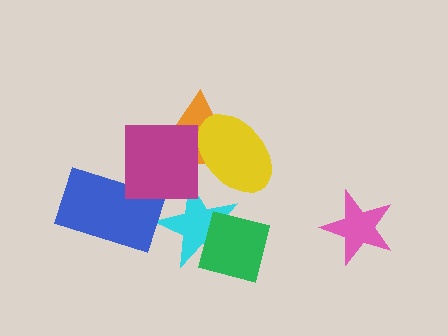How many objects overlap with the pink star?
0 objects overlap with the pink star.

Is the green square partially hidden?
No, no other shape covers it.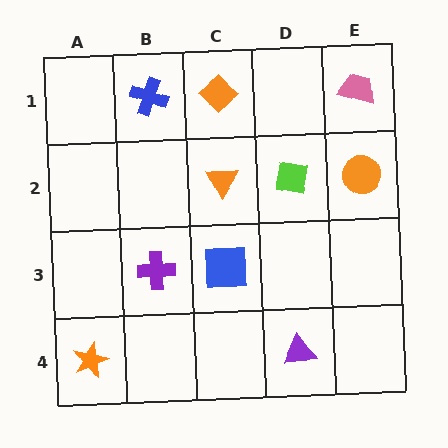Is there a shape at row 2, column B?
No, that cell is empty.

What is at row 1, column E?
A pink trapezoid.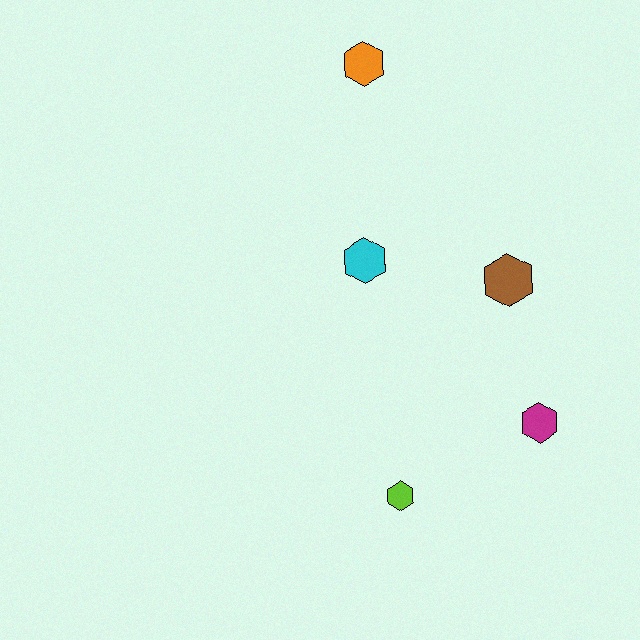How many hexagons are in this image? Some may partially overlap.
There are 5 hexagons.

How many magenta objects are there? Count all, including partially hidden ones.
There is 1 magenta object.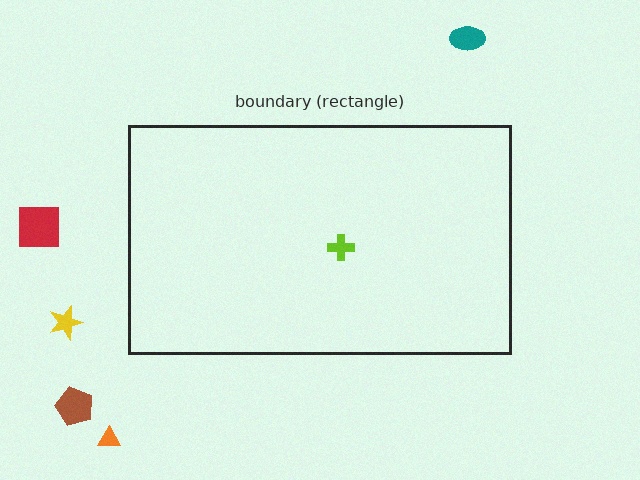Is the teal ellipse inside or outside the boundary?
Outside.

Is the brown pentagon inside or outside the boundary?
Outside.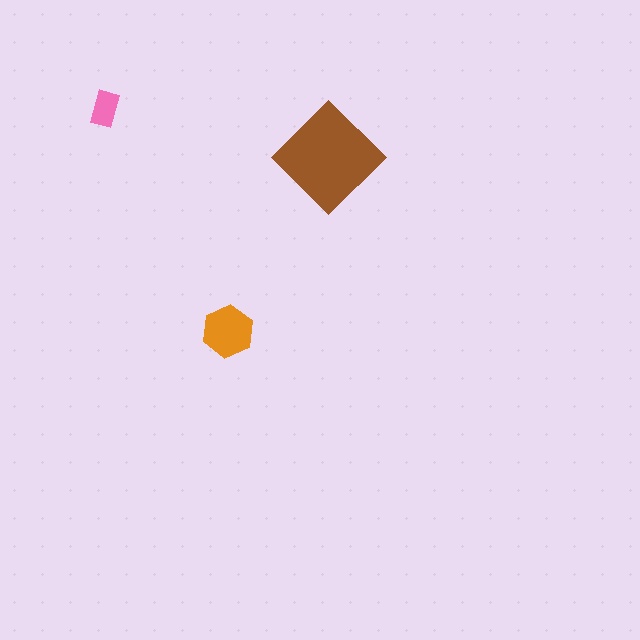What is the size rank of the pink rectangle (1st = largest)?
3rd.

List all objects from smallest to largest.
The pink rectangle, the orange hexagon, the brown diamond.